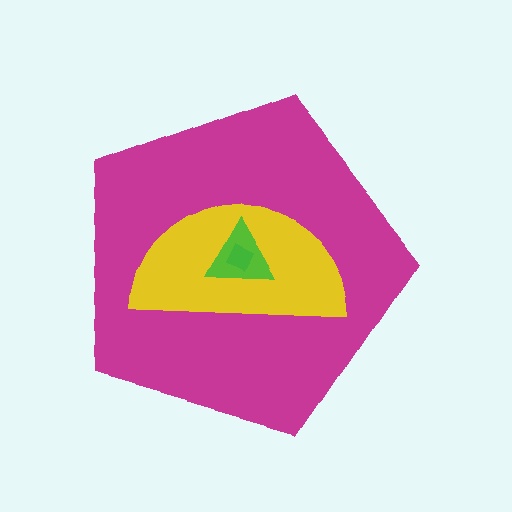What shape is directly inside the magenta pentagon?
The yellow semicircle.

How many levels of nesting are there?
4.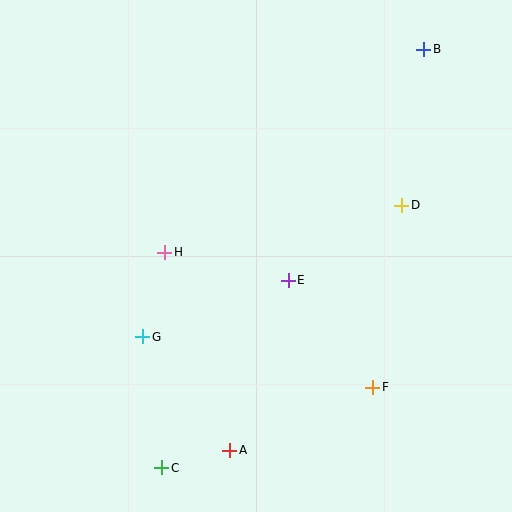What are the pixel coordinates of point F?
Point F is at (373, 387).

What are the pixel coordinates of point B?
Point B is at (424, 49).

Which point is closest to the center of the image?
Point E at (288, 280) is closest to the center.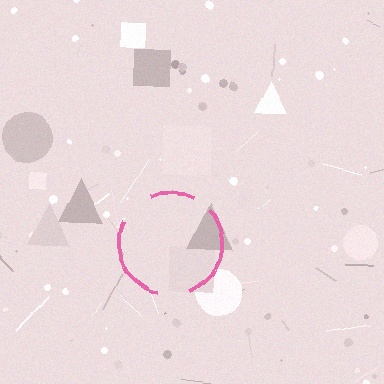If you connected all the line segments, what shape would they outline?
They would outline a circle.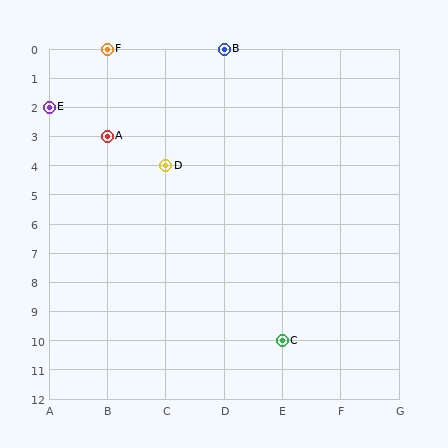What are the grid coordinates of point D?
Point D is at grid coordinates (C, 4).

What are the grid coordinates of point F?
Point F is at grid coordinates (B, 0).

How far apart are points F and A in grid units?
Points F and A are 3 rows apart.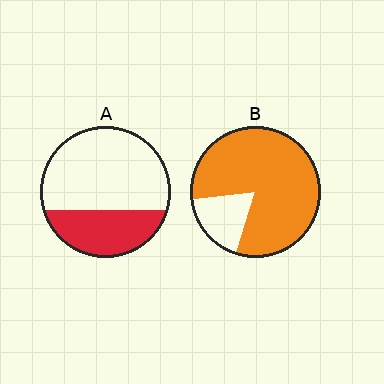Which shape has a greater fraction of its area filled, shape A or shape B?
Shape B.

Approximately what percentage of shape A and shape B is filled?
A is approximately 35% and B is approximately 80%.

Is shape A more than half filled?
No.